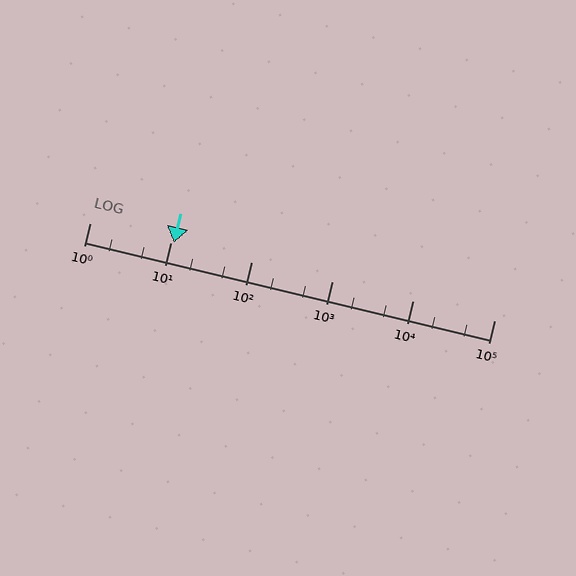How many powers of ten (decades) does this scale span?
The scale spans 5 decades, from 1 to 100000.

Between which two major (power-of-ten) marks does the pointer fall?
The pointer is between 10 and 100.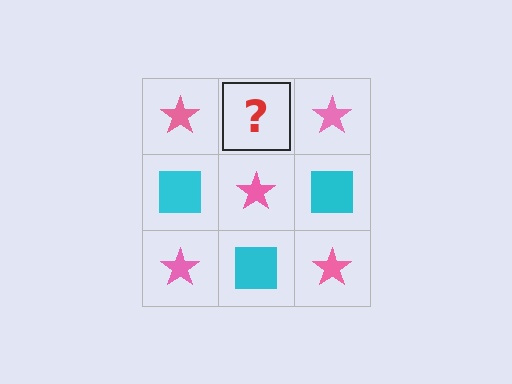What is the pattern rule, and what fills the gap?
The rule is that it alternates pink star and cyan square in a checkerboard pattern. The gap should be filled with a cyan square.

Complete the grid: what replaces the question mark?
The question mark should be replaced with a cyan square.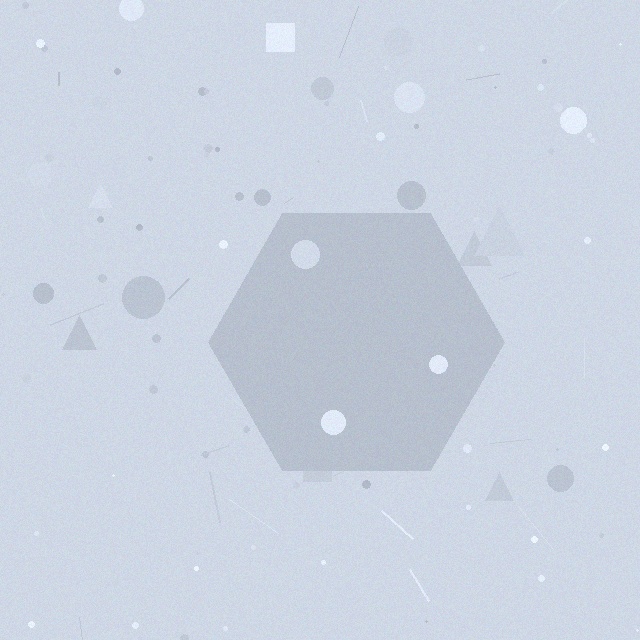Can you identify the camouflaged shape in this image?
The camouflaged shape is a hexagon.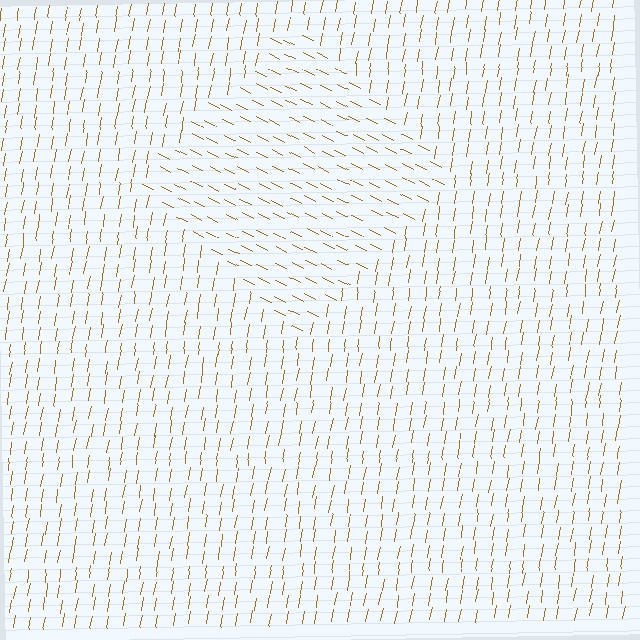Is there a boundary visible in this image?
Yes, there is a texture boundary formed by a change in line orientation.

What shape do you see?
I see a diamond.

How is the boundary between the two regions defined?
The boundary is defined purely by a change in line orientation (approximately 73 degrees difference). All lines are the same color and thickness.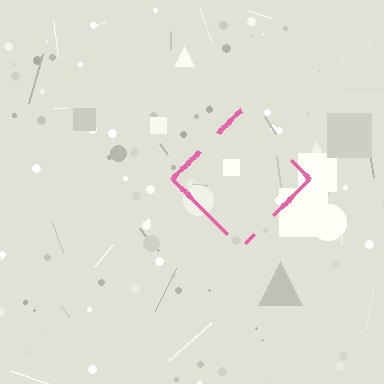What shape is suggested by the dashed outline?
The dashed outline suggests a diamond.